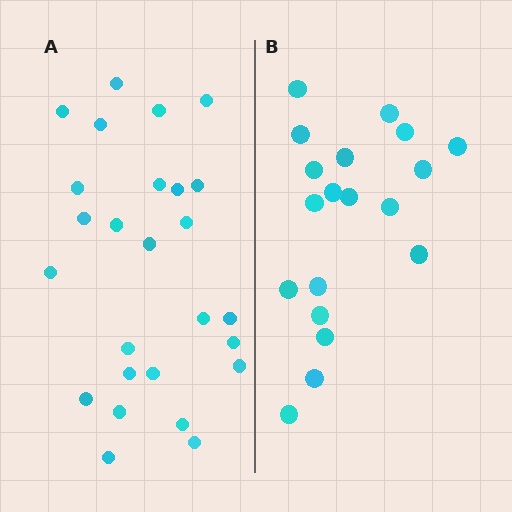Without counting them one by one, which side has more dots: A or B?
Region A (the left region) has more dots.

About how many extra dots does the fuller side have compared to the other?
Region A has roughly 8 or so more dots than region B.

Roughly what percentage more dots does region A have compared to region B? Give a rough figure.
About 35% more.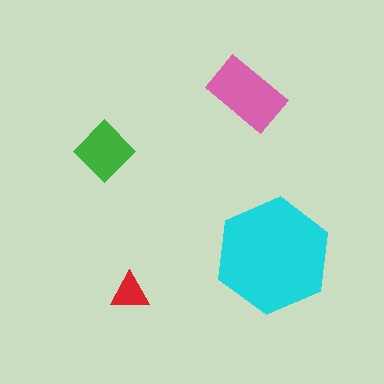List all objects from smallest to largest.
The red triangle, the green diamond, the pink rectangle, the cyan hexagon.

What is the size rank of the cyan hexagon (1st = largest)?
1st.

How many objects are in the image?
There are 4 objects in the image.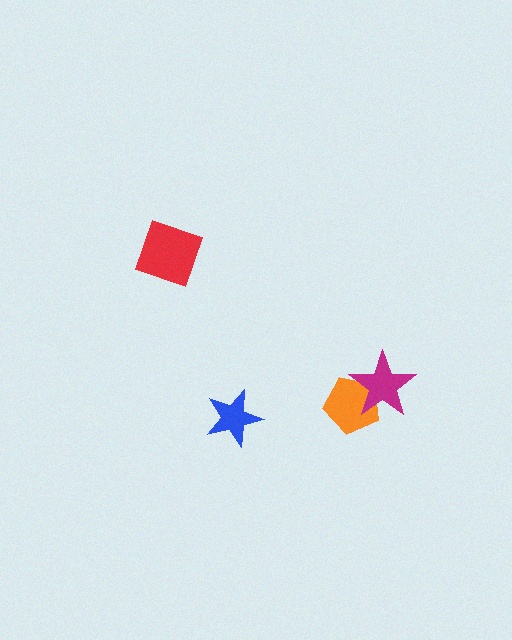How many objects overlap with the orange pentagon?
1 object overlaps with the orange pentagon.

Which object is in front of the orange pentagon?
The magenta star is in front of the orange pentagon.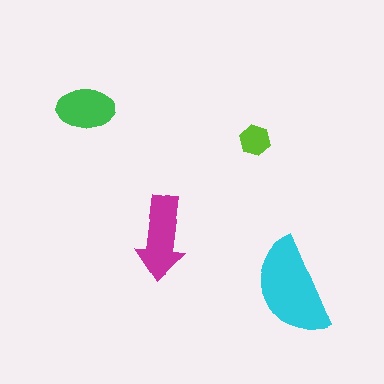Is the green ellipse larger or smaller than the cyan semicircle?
Smaller.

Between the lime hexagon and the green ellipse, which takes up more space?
The green ellipse.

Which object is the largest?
The cyan semicircle.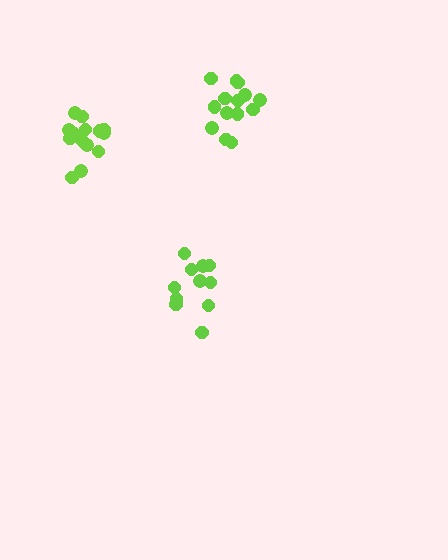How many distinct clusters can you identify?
There are 3 distinct clusters.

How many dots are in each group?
Group 1: 11 dots, Group 2: 14 dots, Group 3: 15 dots (40 total).